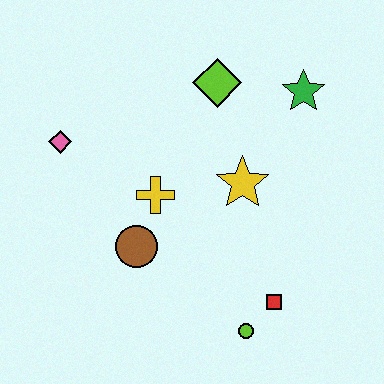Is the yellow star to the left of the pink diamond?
No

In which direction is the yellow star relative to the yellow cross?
The yellow star is to the right of the yellow cross.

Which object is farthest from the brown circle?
The green star is farthest from the brown circle.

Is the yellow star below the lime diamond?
Yes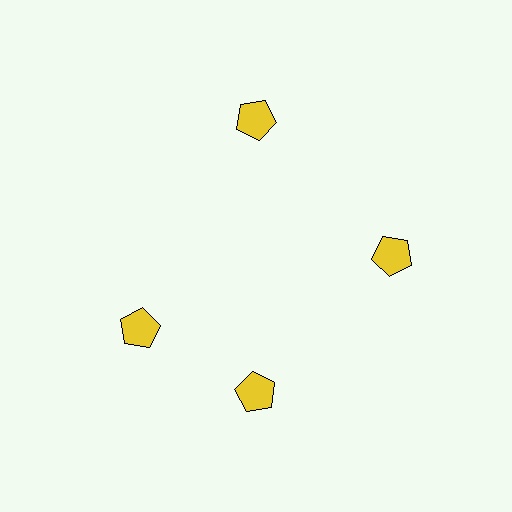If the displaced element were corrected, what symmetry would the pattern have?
It would have 4-fold rotational symmetry — the pattern would map onto itself every 90 degrees.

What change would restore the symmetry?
The symmetry would be restored by rotating it back into even spacing with its neighbors so that all 4 pentagons sit at equal angles and equal distance from the center.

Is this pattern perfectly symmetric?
No. The 4 yellow pentagons are arranged in a ring, but one element near the 9 o'clock position is rotated out of alignment along the ring, breaking the 4-fold rotational symmetry.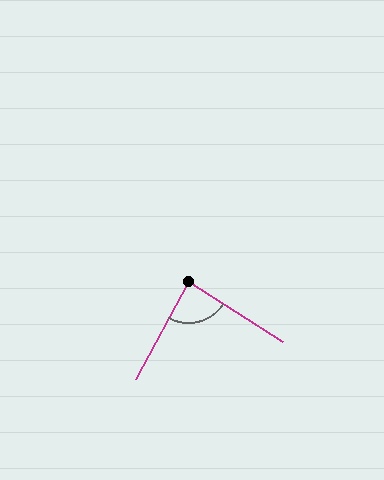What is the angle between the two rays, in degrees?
Approximately 86 degrees.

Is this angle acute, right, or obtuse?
It is approximately a right angle.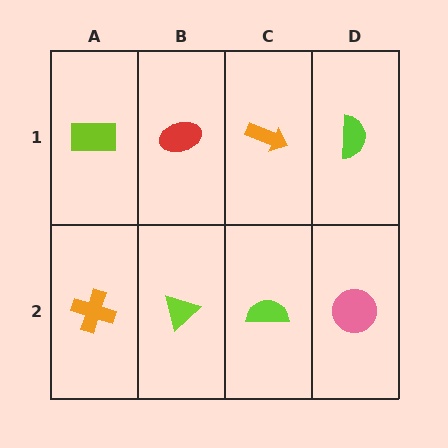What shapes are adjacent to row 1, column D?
A pink circle (row 2, column D), an orange arrow (row 1, column C).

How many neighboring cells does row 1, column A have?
2.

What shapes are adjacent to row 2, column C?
An orange arrow (row 1, column C), a lime triangle (row 2, column B), a pink circle (row 2, column D).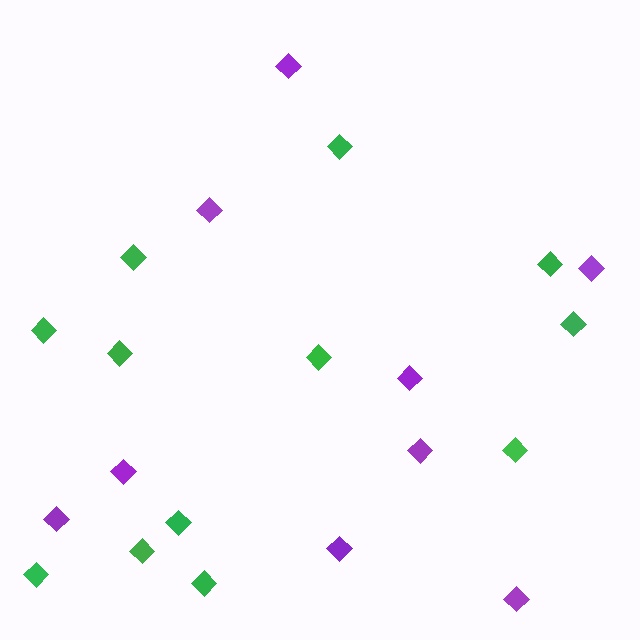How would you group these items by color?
There are 2 groups: one group of green diamonds (12) and one group of purple diamonds (9).